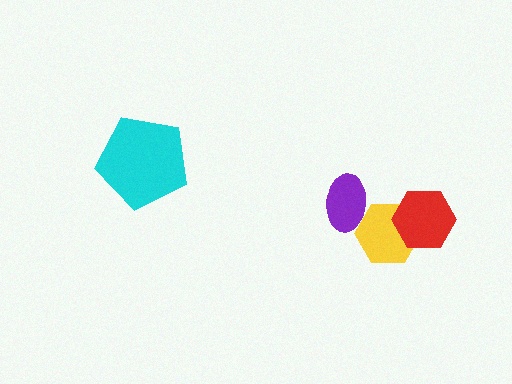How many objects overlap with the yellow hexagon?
2 objects overlap with the yellow hexagon.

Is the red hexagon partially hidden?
No, no other shape covers it.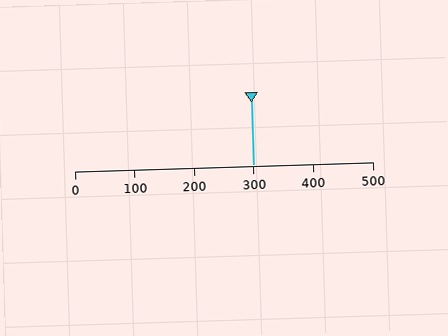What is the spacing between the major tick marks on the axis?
The major ticks are spaced 100 apart.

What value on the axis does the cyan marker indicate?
The marker indicates approximately 300.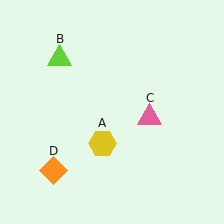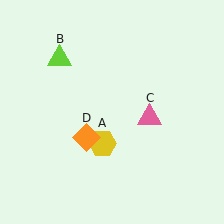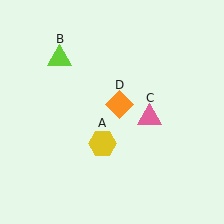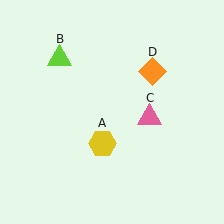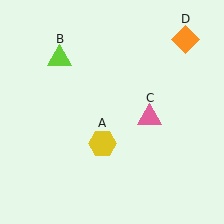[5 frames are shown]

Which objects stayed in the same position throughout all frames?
Yellow hexagon (object A) and lime triangle (object B) and pink triangle (object C) remained stationary.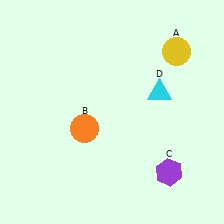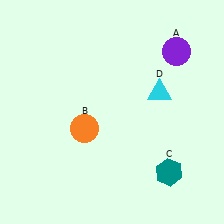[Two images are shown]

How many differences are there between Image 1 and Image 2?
There are 2 differences between the two images.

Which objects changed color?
A changed from yellow to purple. C changed from purple to teal.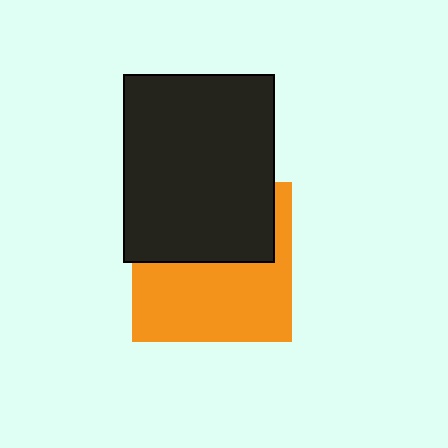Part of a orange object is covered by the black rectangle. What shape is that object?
It is a square.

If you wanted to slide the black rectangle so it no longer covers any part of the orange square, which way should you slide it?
Slide it up — that is the most direct way to separate the two shapes.